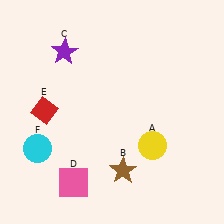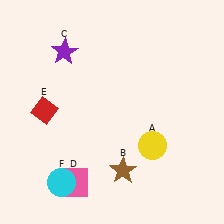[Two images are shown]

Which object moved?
The cyan circle (F) moved down.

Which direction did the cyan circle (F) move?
The cyan circle (F) moved down.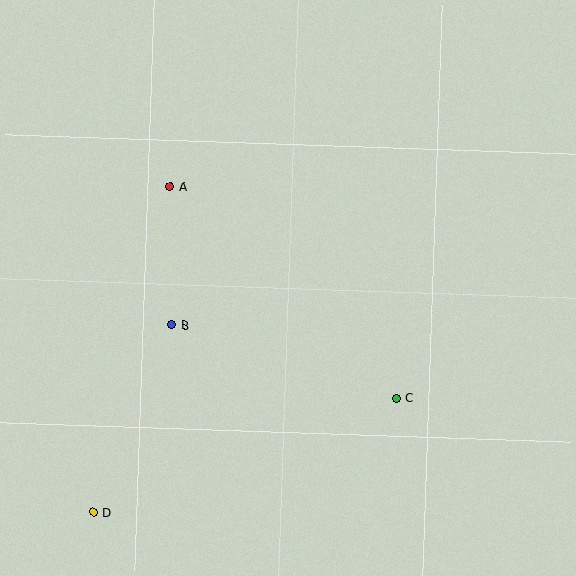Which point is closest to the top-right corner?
Point C is closest to the top-right corner.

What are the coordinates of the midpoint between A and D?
The midpoint between A and D is at (132, 349).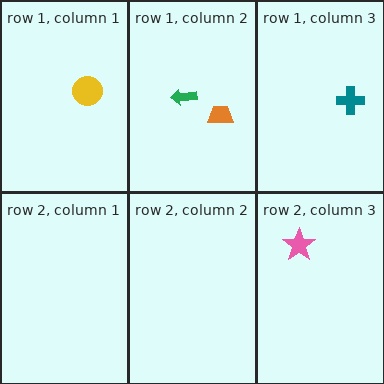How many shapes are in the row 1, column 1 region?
1.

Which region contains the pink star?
The row 2, column 3 region.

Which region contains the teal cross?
The row 1, column 3 region.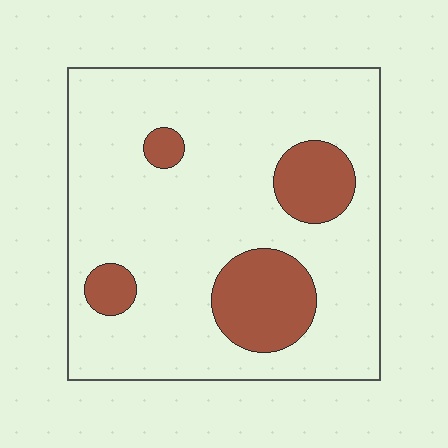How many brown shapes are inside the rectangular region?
4.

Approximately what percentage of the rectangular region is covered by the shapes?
Approximately 20%.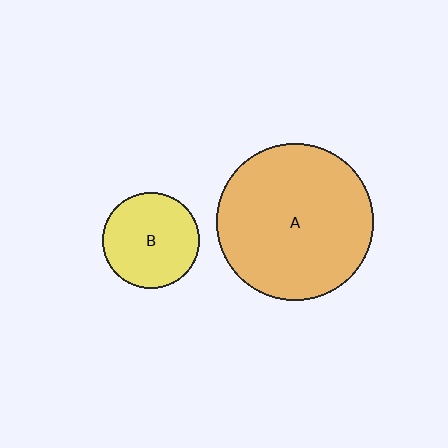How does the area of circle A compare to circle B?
Approximately 2.7 times.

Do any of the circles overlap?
No, none of the circles overlap.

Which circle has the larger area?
Circle A (orange).